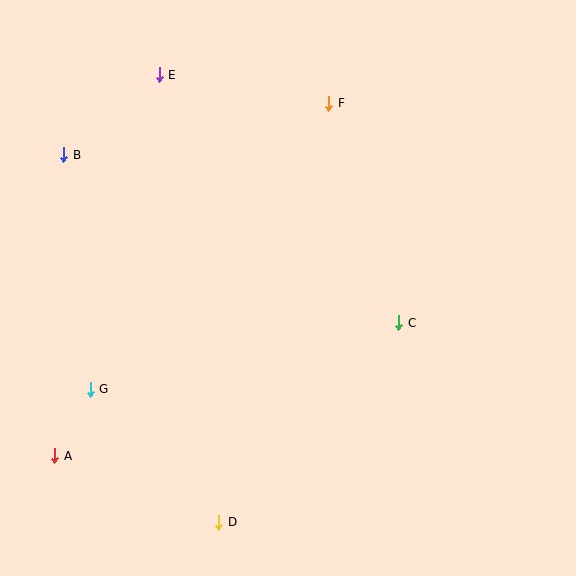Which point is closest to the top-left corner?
Point B is closest to the top-left corner.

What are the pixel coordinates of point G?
Point G is at (90, 389).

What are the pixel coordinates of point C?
Point C is at (399, 323).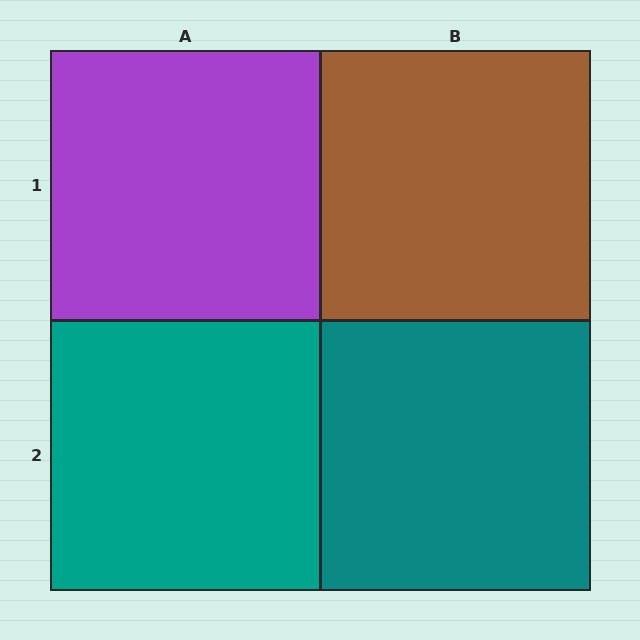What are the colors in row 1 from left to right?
Purple, brown.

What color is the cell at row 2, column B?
Teal.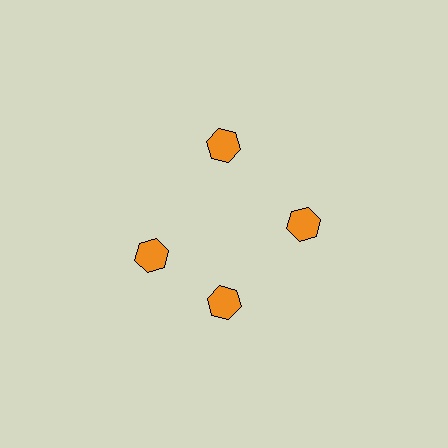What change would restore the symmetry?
The symmetry would be restored by rotating it back into even spacing with its neighbors so that all 4 hexagons sit at equal angles and equal distance from the center.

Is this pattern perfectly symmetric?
No. The 4 orange hexagons are arranged in a ring, but one element near the 9 o'clock position is rotated out of alignment along the ring, breaking the 4-fold rotational symmetry.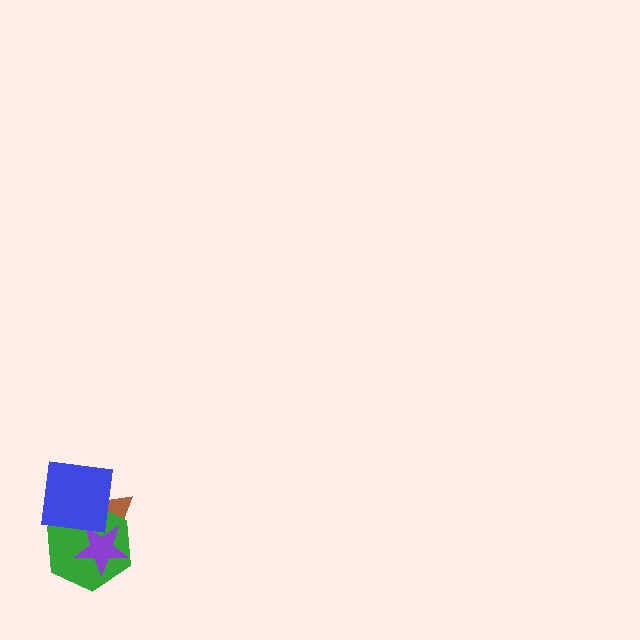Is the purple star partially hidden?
No, no other shape covers it.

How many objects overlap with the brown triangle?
3 objects overlap with the brown triangle.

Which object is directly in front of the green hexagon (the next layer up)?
The purple star is directly in front of the green hexagon.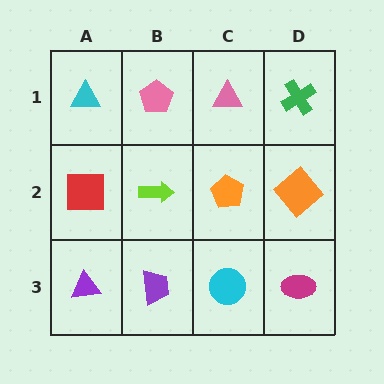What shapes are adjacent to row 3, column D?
An orange diamond (row 2, column D), a cyan circle (row 3, column C).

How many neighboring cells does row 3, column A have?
2.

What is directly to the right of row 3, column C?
A magenta ellipse.